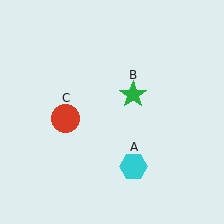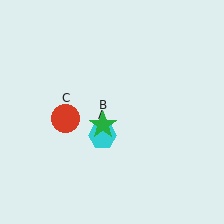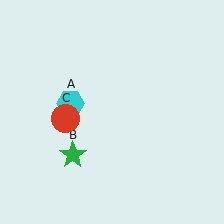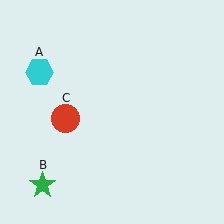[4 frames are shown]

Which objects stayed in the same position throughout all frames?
Red circle (object C) remained stationary.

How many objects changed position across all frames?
2 objects changed position: cyan hexagon (object A), green star (object B).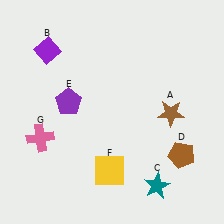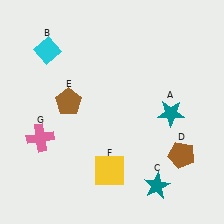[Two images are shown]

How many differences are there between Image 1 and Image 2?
There are 3 differences between the two images.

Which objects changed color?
A changed from brown to teal. B changed from purple to cyan. E changed from purple to brown.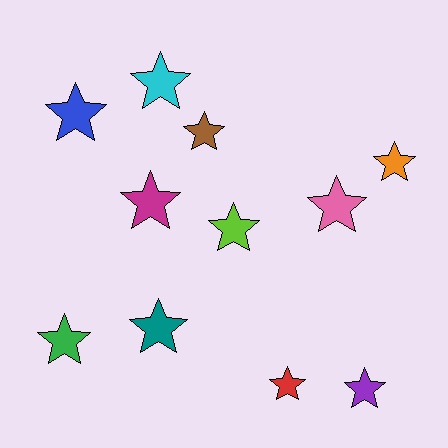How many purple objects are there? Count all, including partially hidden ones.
There is 1 purple object.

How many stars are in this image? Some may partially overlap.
There are 11 stars.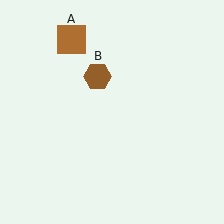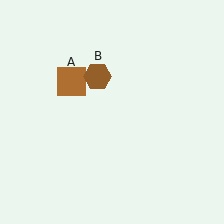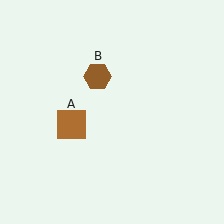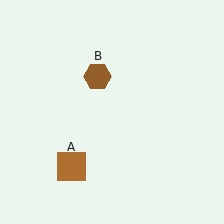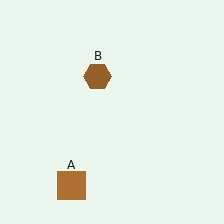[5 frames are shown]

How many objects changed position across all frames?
1 object changed position: brown square (object A).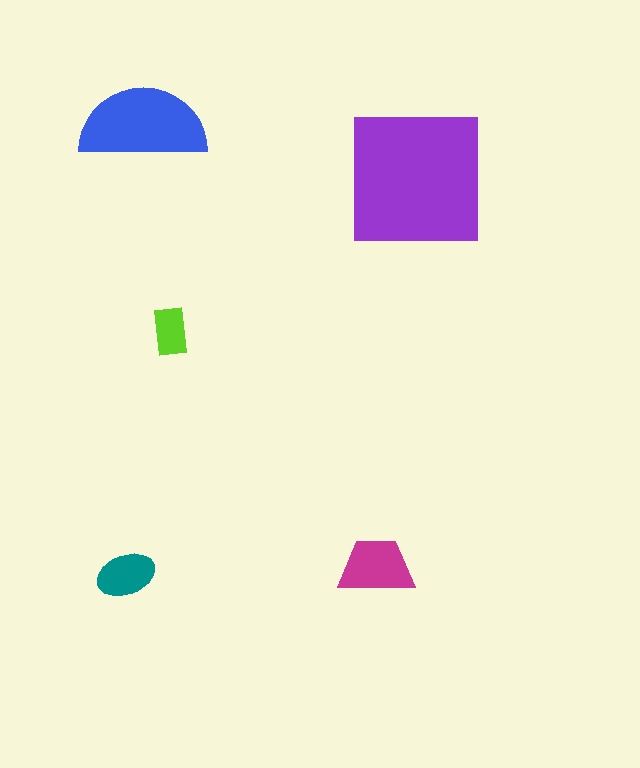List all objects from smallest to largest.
The lime rectangle, the teal ellipse, the magenta trapezoid, the blue semicircle, the purple square.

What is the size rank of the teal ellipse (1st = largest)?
4th.